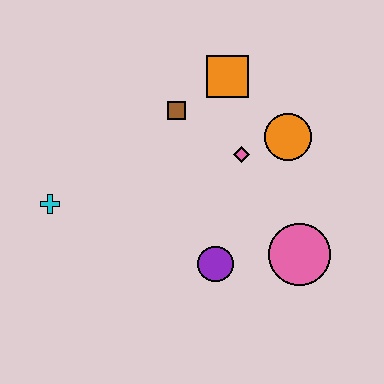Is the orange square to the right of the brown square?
Yes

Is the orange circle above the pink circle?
Yes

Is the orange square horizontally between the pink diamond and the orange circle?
No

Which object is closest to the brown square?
The orange square is closest to the brown square.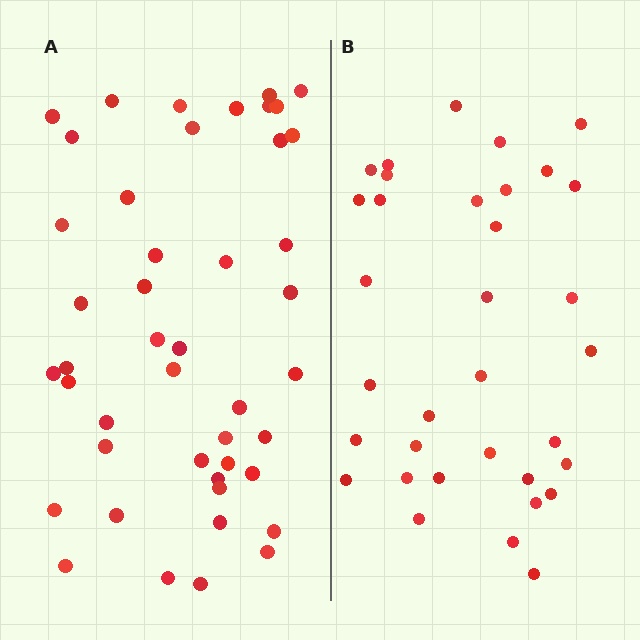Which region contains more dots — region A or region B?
Region A (the left region) has more dots.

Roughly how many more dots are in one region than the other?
Region A has roughly 12 or so more dots than region B.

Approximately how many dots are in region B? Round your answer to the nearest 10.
About 30 dots. (The exact count is 34, which rounds to 30.)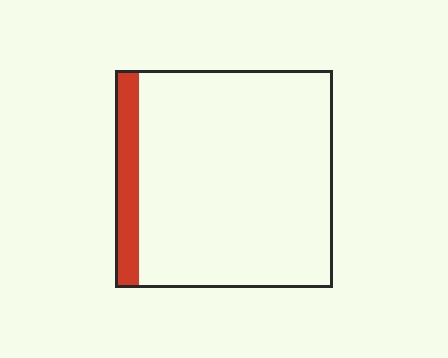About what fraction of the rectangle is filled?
About one tenth (1/10).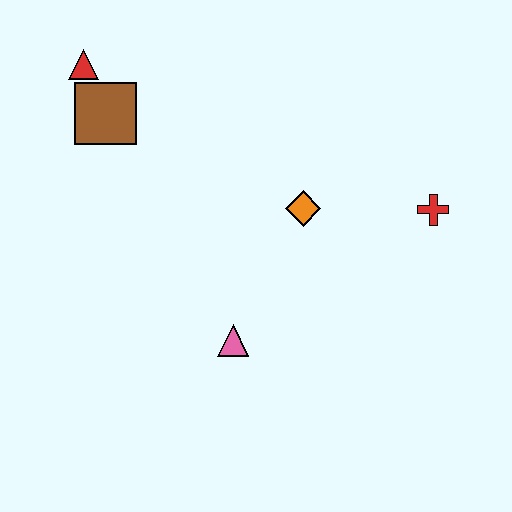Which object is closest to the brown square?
The red triangle is closest to the brown square.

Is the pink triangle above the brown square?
No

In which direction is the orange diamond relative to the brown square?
The orange diamond is to the right of the brown square.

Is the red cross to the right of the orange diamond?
Yes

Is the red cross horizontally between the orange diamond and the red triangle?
No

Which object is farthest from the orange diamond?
The red triangle is farthest from the orange diamond.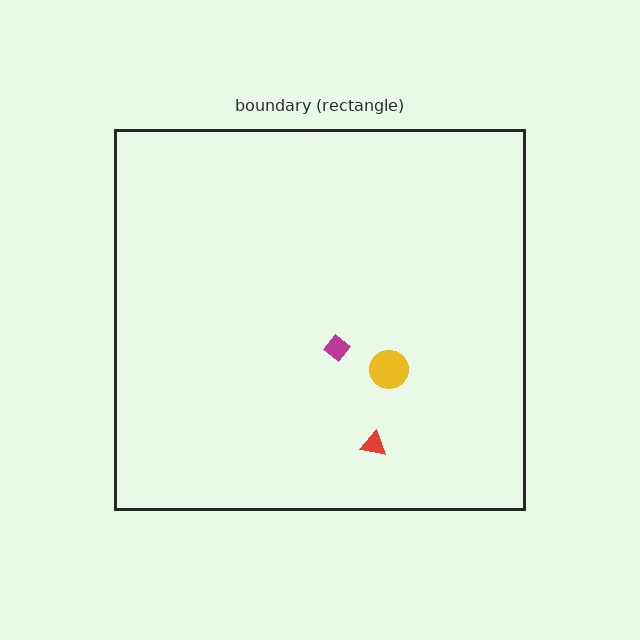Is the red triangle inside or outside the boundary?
Inside.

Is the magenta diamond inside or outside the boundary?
Inside.